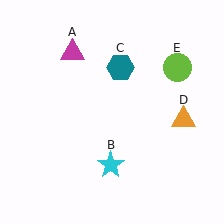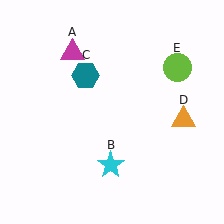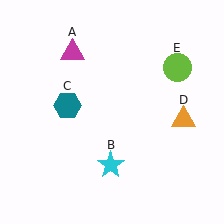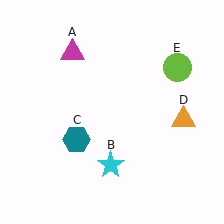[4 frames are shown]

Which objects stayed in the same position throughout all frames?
Magenta triangle (object A) and cyan star (object B) and orange triangle (object D) and lime circle (object E) remained stationary.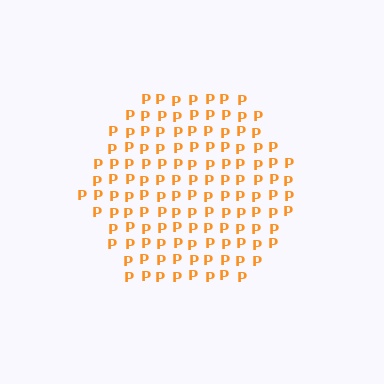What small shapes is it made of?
It is made of small letter P's.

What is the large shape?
The large shape is a hexagon.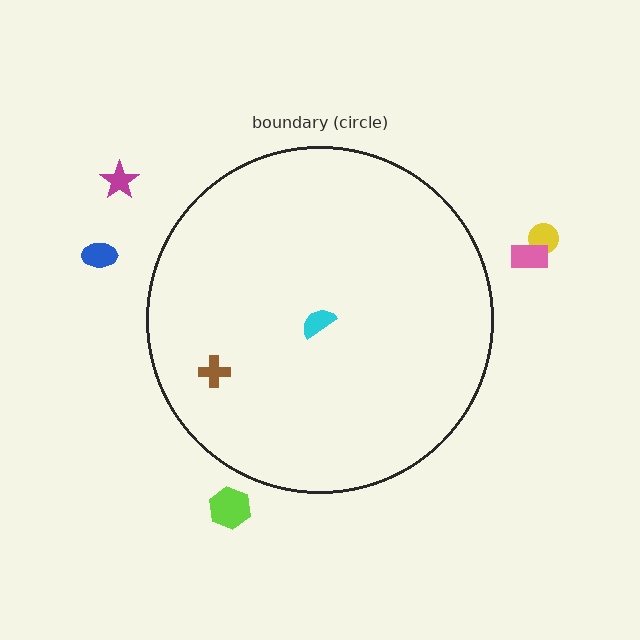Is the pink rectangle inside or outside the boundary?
Outside.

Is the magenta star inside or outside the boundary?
Outside.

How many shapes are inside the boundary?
2 inside, 5 outside.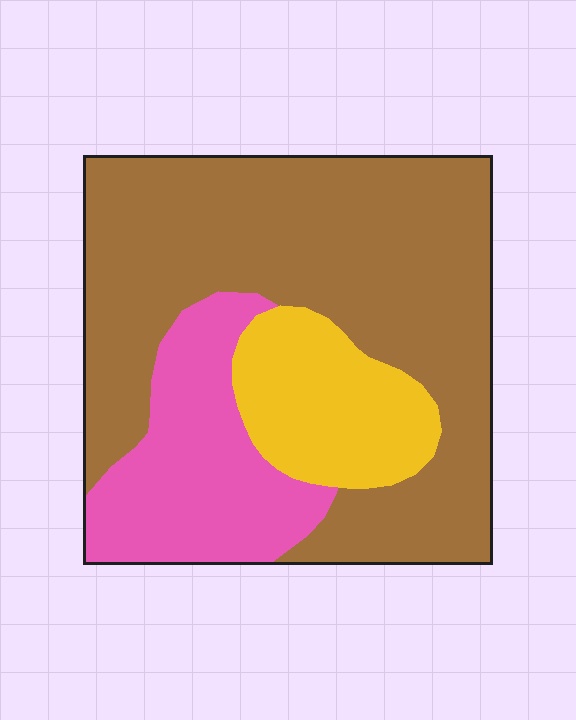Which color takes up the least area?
Yellow, at roughly 15%.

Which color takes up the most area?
Brown, at roughly 60%.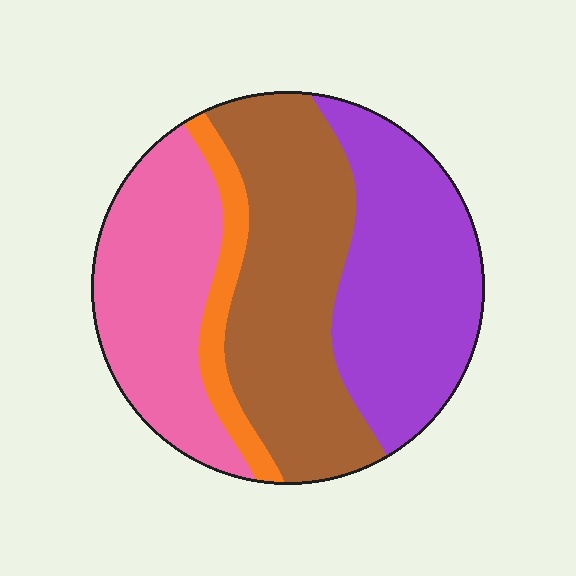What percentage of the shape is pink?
Pink covers roughly 25% of the shape.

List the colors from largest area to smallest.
From largest to smallest: brown, purple, pink, orange.